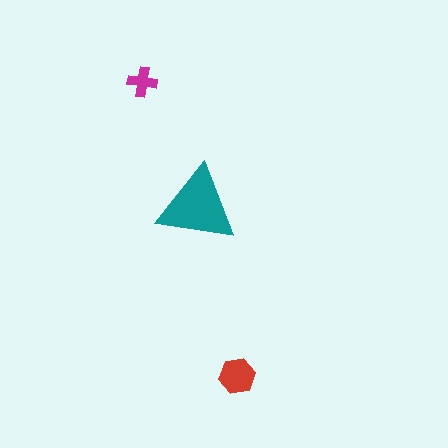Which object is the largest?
The teal triangle.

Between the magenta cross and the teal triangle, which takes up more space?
The teal triangle.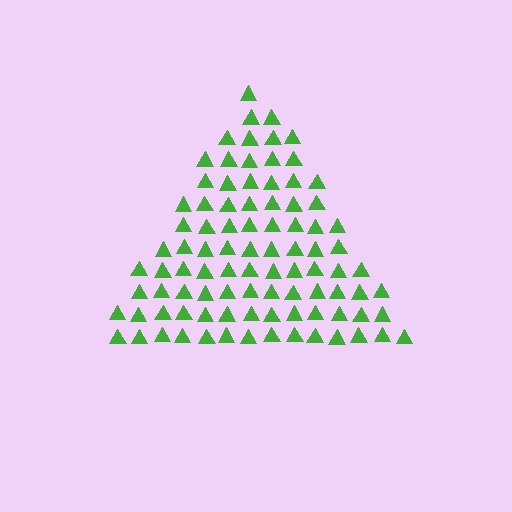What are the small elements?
The small elements are triangles.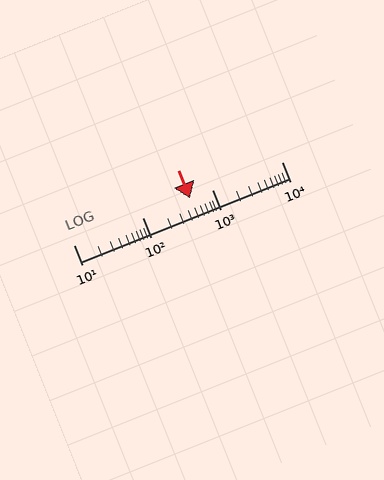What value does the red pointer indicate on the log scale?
The pointer indicates approximately 480.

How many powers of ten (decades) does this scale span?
The scale spans 3 decades, from 10 to 10000.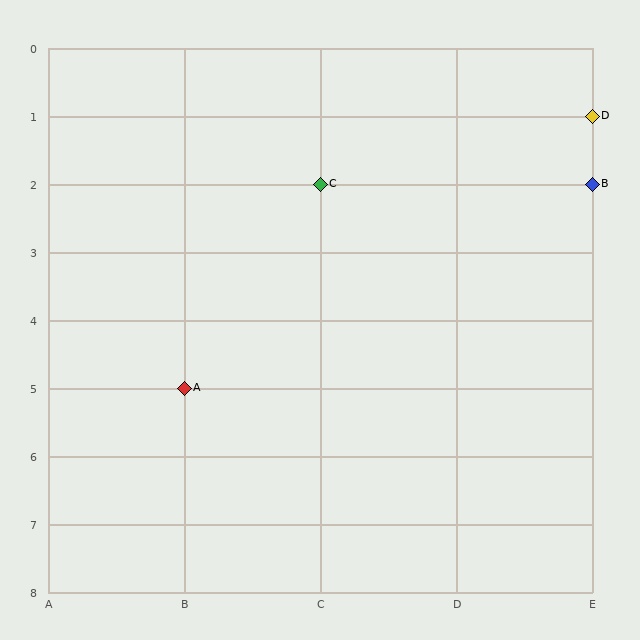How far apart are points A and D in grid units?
Points A and D are 3 columns and 4 rows apart (about 5.0 grid units diagonally).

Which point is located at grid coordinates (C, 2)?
Point C is at (C, 2).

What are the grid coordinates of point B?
Point B is at grid coordinates (E, 2).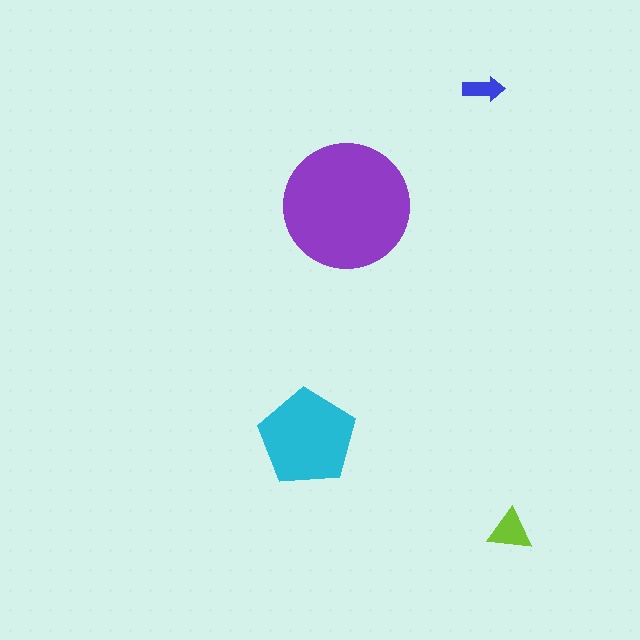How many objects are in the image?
There are 4 objects in the image.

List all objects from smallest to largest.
The blue arrow, the lime triangle, the cyan pentagon, the purple circle.